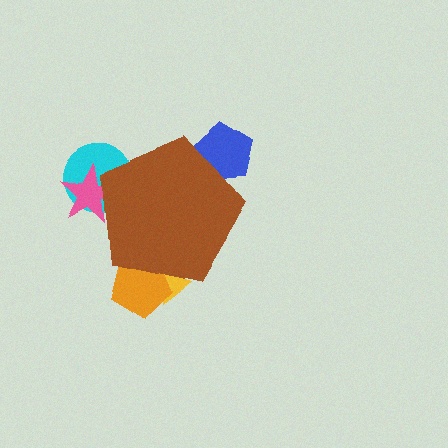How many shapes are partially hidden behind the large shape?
5 shapes are partially hidden.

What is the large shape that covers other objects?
A brown pentagon.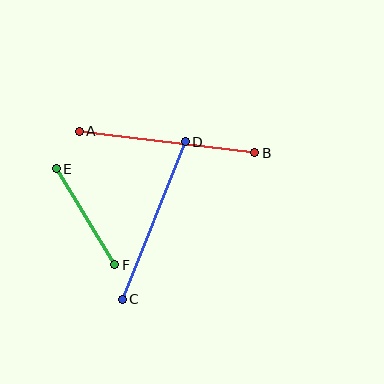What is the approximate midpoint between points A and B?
The midpoint is at approximately (167, 142) pixels.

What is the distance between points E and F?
The distance is approximately 112 pixels.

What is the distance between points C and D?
The distance is approximately 169 pixels.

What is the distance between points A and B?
The distance is approximately 177 pixels.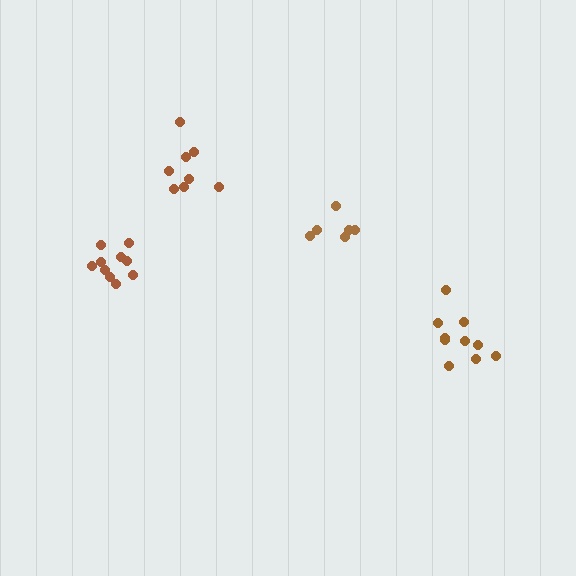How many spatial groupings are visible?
There are 4 spatial groupings.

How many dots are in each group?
Group 1: 10 dots, Group 2: 10 dots, Group 3: 8 dots, Group 4: 7 dots (35 total).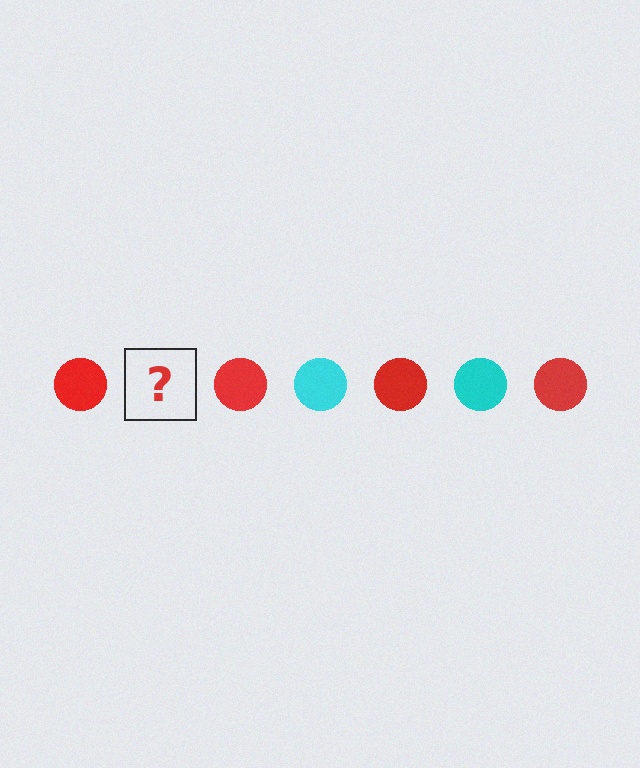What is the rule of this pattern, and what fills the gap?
The rule is that the pattern cycles through red, cyan circles. The gap should be filled with a cyan circle.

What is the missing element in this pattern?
The missing element is a cyan circle.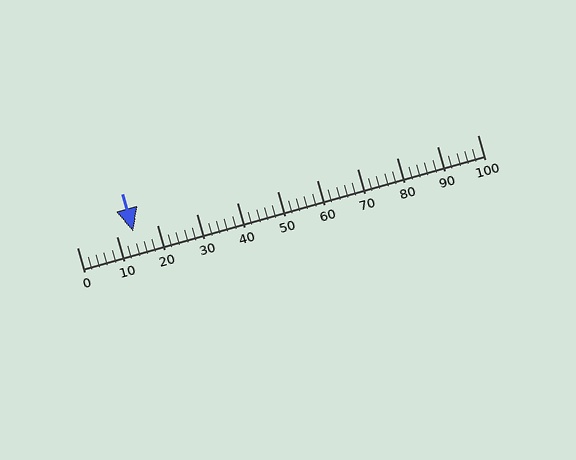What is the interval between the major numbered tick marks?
The major tick marks are spaced 10 units apart.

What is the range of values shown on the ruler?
The ruler shows values from 0 to 100.